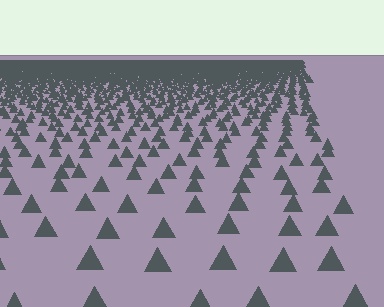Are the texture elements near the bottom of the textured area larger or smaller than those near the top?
Larger. Near the bottom, elements are closer to the viewer and appear at a bigger on-screen size.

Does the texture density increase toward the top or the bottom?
Density increases toward the top.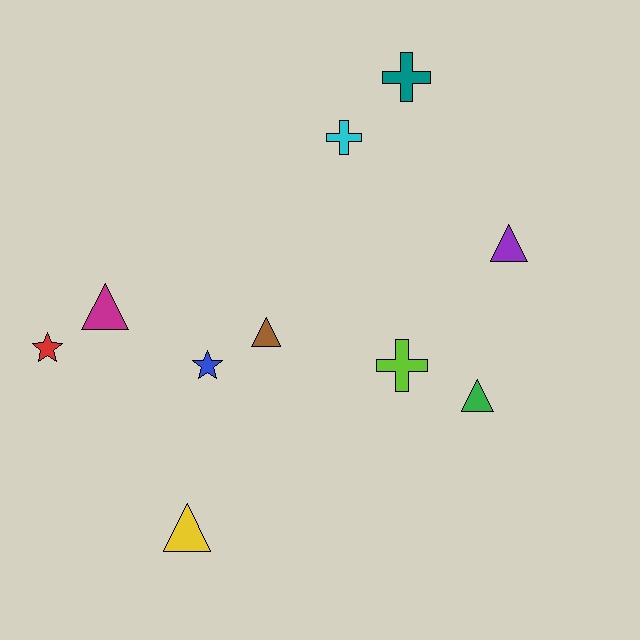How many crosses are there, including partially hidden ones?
There are 3 crosses.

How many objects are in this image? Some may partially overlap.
There are 10 objects.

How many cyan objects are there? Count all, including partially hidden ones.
There is 1 cyan object.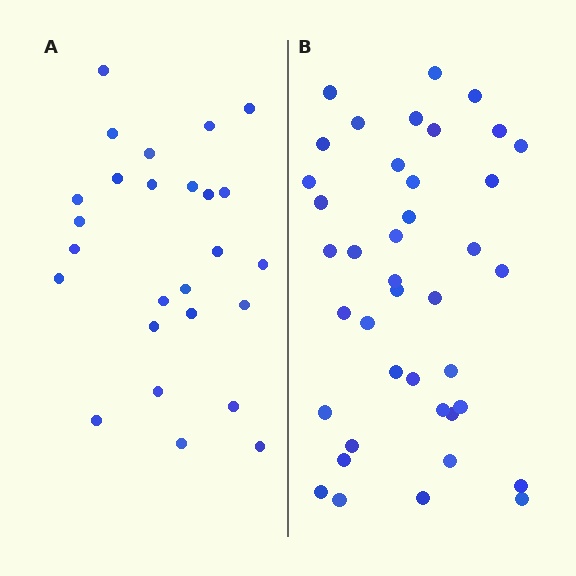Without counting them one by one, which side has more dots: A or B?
Region B (the right region) has more dots.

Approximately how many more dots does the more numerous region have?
Region B has approximately 15 more dots than region A.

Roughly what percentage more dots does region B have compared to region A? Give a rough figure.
About 55% more.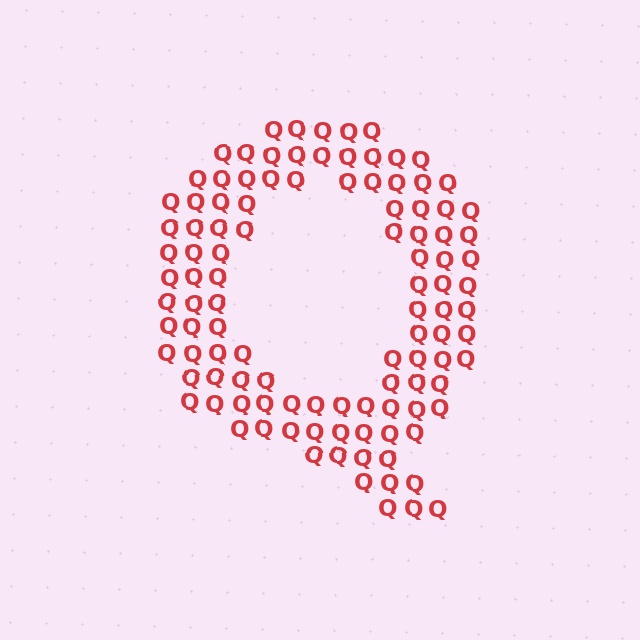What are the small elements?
The small elements are letter Q's.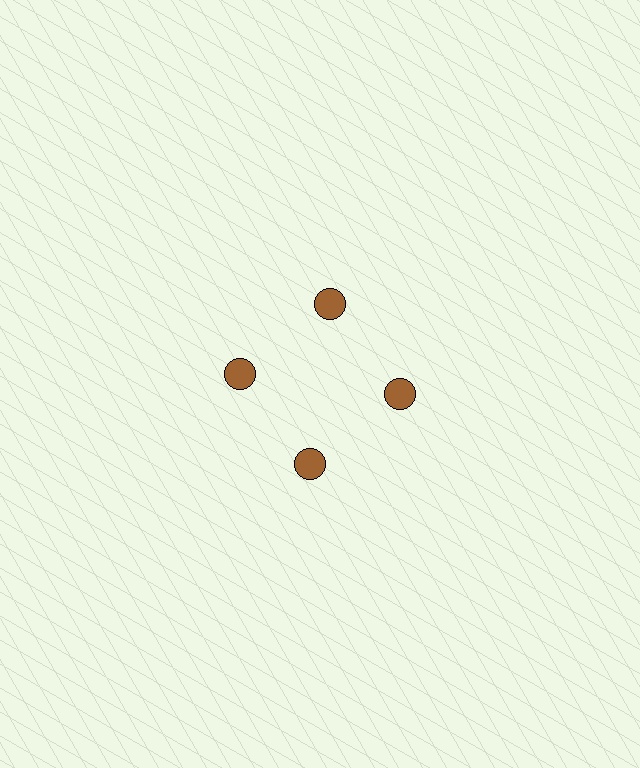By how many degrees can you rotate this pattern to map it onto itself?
The pattern maps onto itself every 90 degrees of rotation.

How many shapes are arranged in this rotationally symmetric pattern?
There are 4 shapes, arranged in 4 groups of 1.